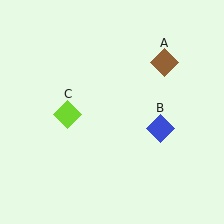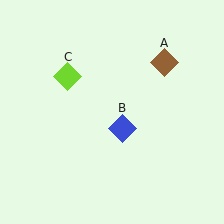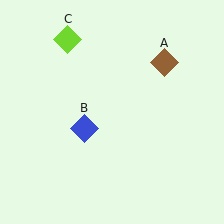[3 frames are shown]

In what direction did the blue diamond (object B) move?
The blue diamond (object B) moved left.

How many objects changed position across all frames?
2 objects changed position: blue diamond (object B), lime diamond (object C).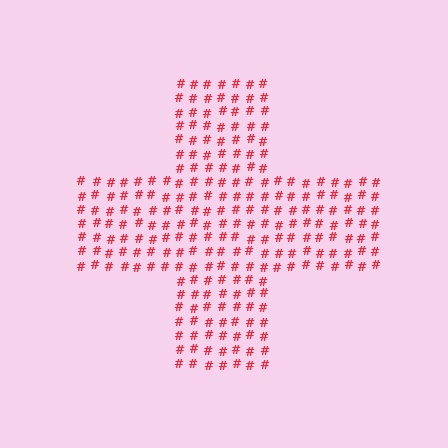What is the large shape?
The large shape is a cross.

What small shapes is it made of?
It is made of small hash symbols.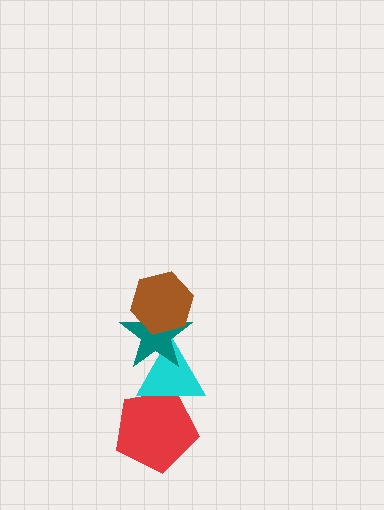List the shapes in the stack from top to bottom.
From top to bottom: the brown hexagon, the teal star, the cyan triangle, the red pentagon.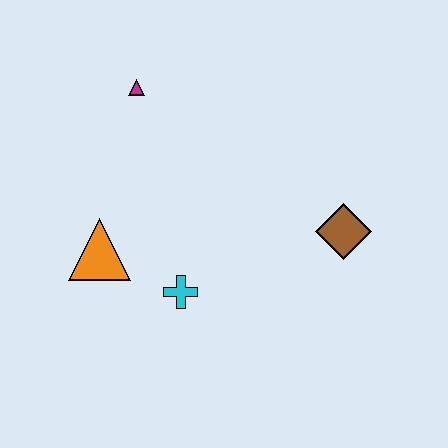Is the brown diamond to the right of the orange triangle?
Yes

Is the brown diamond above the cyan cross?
Yes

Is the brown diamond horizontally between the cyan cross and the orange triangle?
No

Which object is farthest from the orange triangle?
The brown diamond is farthest from the orange triangle.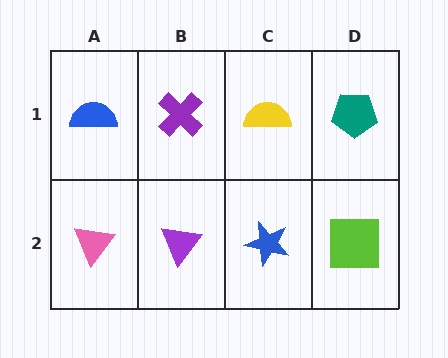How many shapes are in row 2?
4 shapes.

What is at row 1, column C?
A yellow semicircle.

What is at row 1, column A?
A blue semicircle.